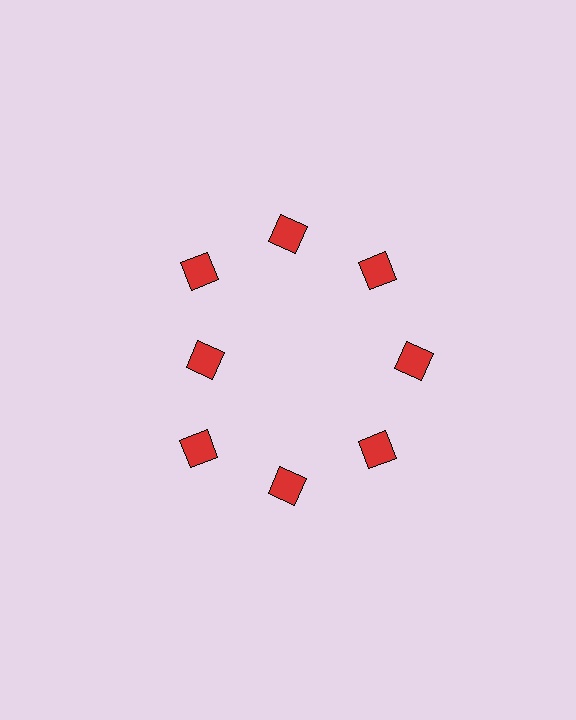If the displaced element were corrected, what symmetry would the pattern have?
It would have 8-fold rotational symmetry — the pattern would map onto itself every 45 degrees.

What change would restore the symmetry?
The symmetry would be restored by moving it outward, back onto the ring so that all 8 squares sit at equal angles and equal distance from the center.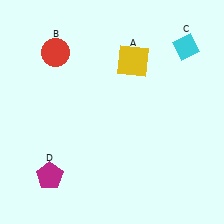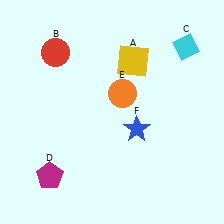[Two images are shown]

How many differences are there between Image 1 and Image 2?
There are 2 differences between the two images.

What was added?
An orange circle (E), a blue star (F) were added in Image 2.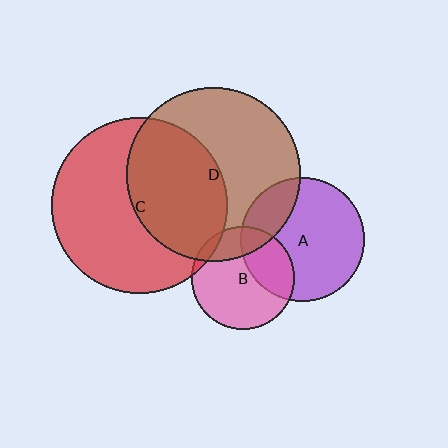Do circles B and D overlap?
Yes.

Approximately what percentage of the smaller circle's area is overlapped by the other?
Approximately 20%.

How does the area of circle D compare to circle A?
Approximately 2.0 times.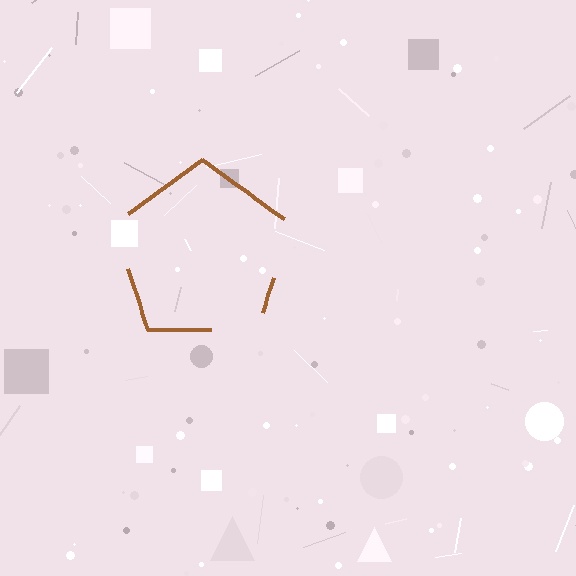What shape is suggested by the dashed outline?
The dashed outline suggests a pentagon.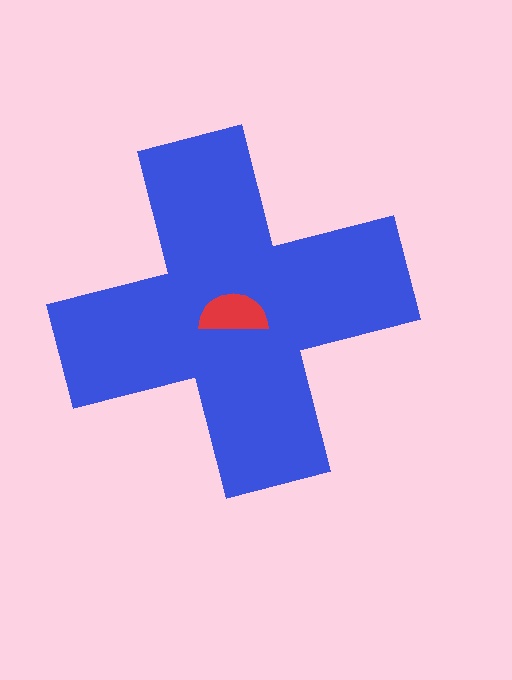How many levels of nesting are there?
2.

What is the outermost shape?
The blue cross.